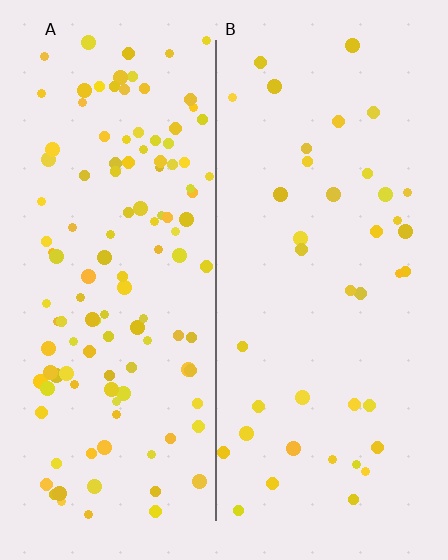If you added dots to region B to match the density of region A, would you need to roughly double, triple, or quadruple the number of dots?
Approximately triple.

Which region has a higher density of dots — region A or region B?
A (the left).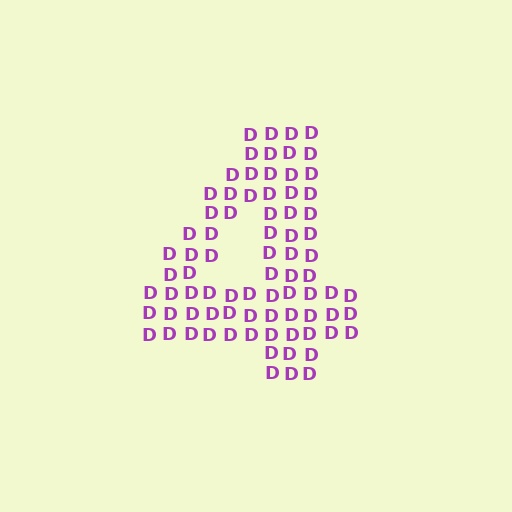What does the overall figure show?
The overall figure shows the digit 4.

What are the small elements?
The small elements are letter D's.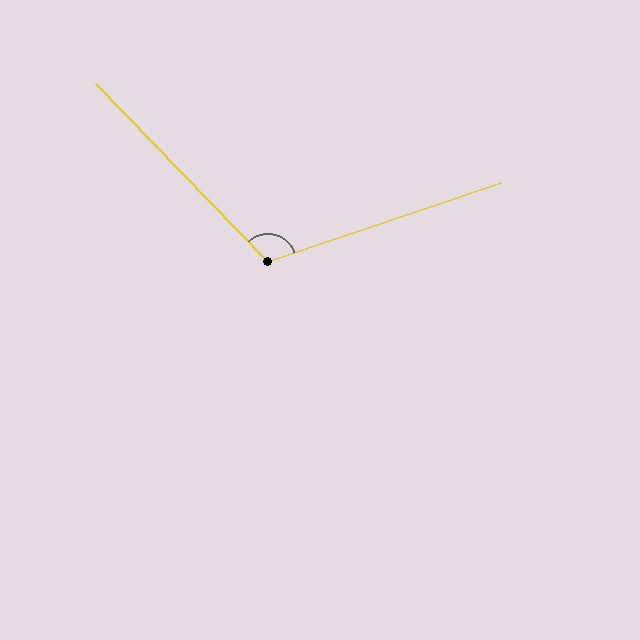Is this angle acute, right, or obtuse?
It is obtuse.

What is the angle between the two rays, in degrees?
Approximately 116 degrees.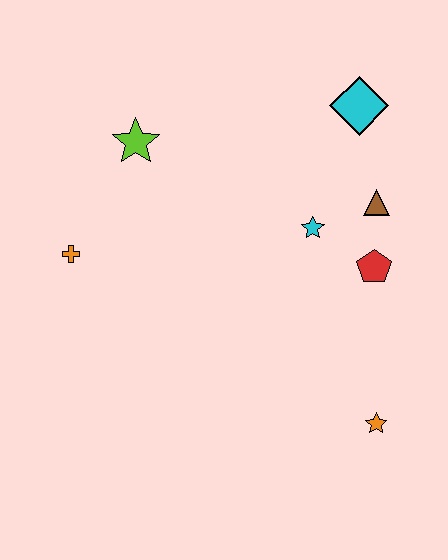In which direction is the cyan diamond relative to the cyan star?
The cyan diamond is above the cyan star.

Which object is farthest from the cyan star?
The orange cross is farthest from the cyan star.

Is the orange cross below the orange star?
No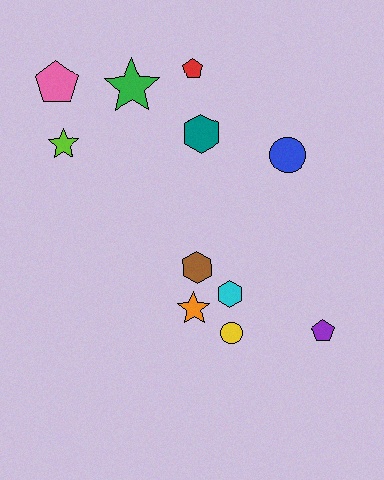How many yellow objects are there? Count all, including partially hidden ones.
There is 1 yellow object.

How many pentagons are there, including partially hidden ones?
There are 3 pentagons.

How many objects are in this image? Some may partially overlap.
There are 11 objects.